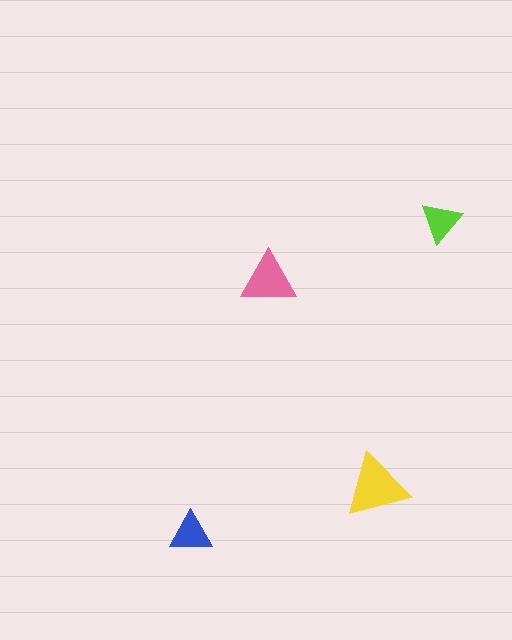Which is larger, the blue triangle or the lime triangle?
The blue one.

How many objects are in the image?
There are 4 objects in the image.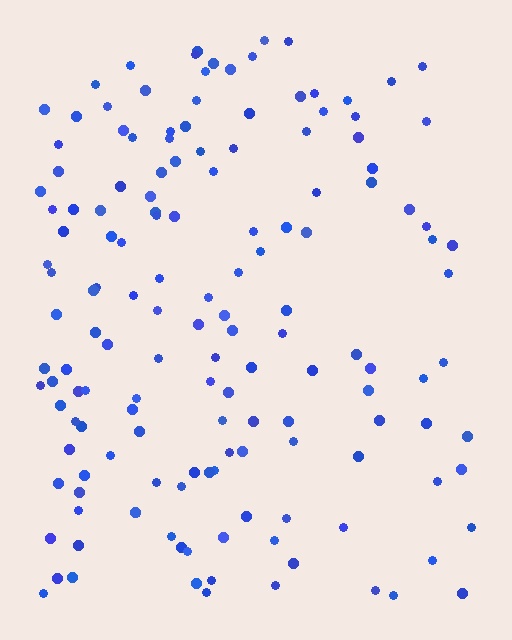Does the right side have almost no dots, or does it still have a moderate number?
Still a moderate number, just noticeably fewer than the left.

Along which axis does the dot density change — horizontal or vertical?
Horizontal.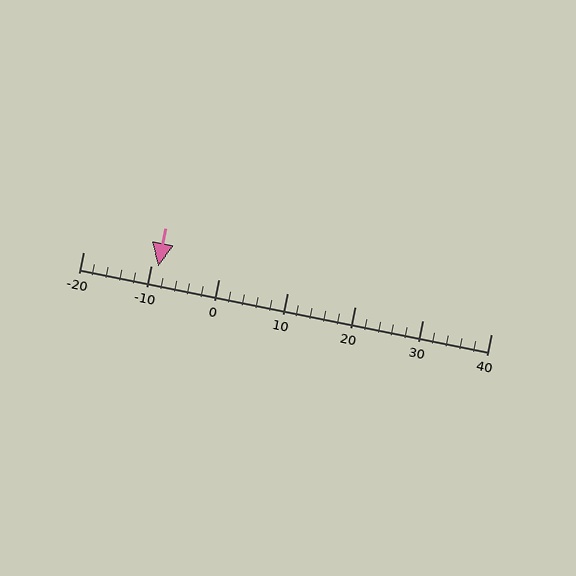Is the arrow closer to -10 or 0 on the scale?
The arrow is closer to -10.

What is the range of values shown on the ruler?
The ruler shows values from -20 to 40.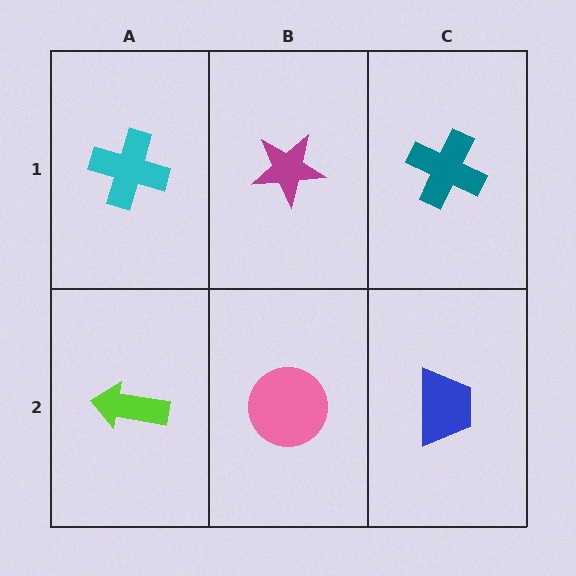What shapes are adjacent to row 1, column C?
A blue trapezoid (row 2, column C), a magenta star (row 1, column B).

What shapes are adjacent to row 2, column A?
A cyan cross (row 1, column A), a pink circle (row 2, column B).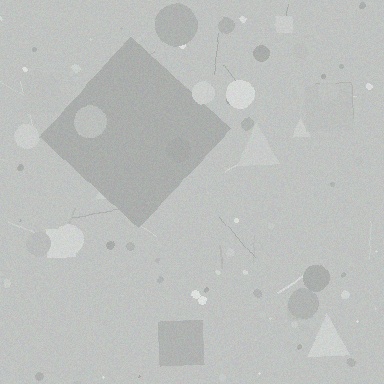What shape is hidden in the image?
A diamond is hidden in the image.